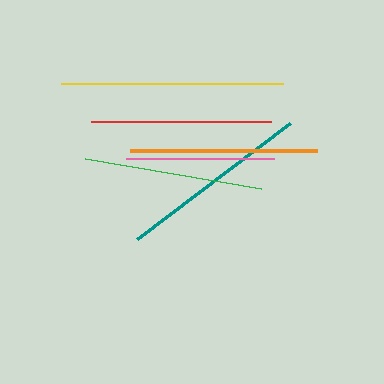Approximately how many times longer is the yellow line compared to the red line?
The yellow line is approximately 1.2 times the length of the red line.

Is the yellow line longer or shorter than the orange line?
The yellow line is longer than the orange line.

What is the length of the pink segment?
The pink segment is approximately 149 pixels long.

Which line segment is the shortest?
The pink line is the shortest at approximately 149 pixels.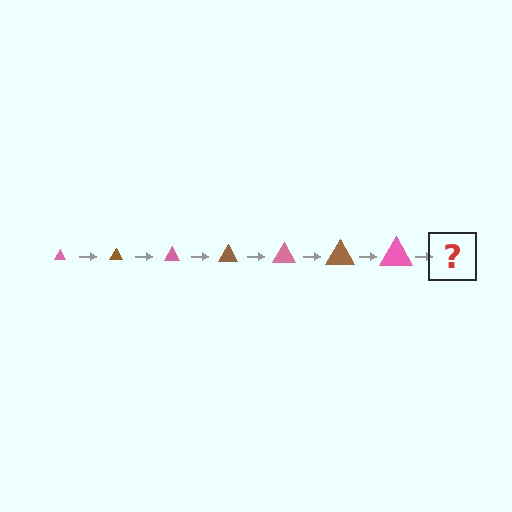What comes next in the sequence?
The next element should be a brown triangle, larger than the previous one.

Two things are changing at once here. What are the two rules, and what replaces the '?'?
The two rules are that the triangle grows larger each step and the color cycles through pink and brown. The '?' should be a brown triangle, larger than the previous one.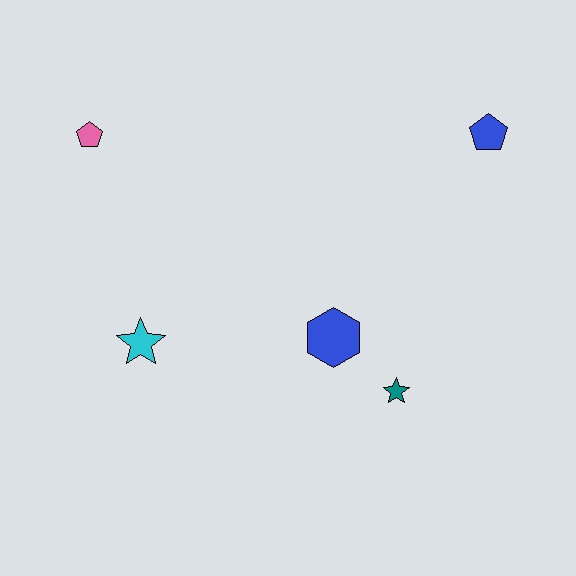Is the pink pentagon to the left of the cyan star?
Yes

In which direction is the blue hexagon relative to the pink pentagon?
The blue hexagon is to the right of the pink pentagon.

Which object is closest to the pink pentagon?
The cyan star is closest to the pink pentagon.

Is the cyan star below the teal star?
No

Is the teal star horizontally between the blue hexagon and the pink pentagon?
No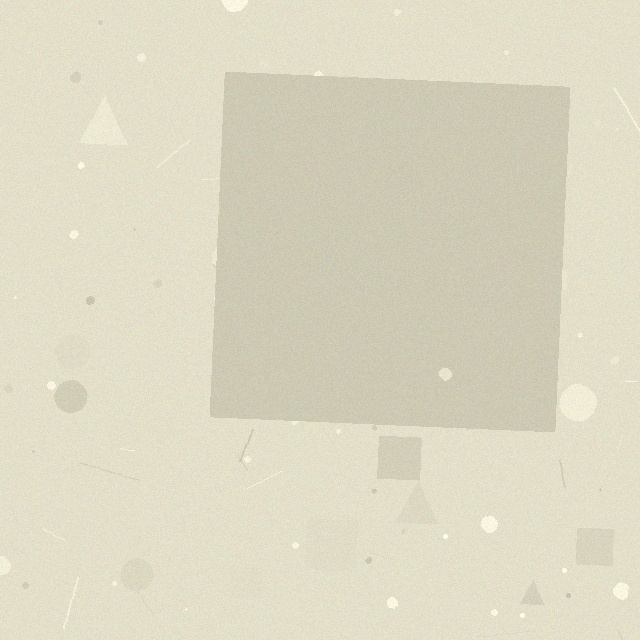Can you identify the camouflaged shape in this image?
The camouflaged shape is a square.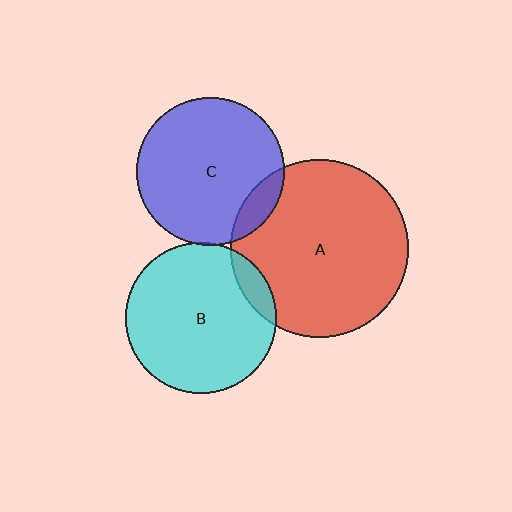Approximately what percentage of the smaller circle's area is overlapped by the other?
Approximately 5%.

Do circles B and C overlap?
Yes.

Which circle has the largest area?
Circle A (red).